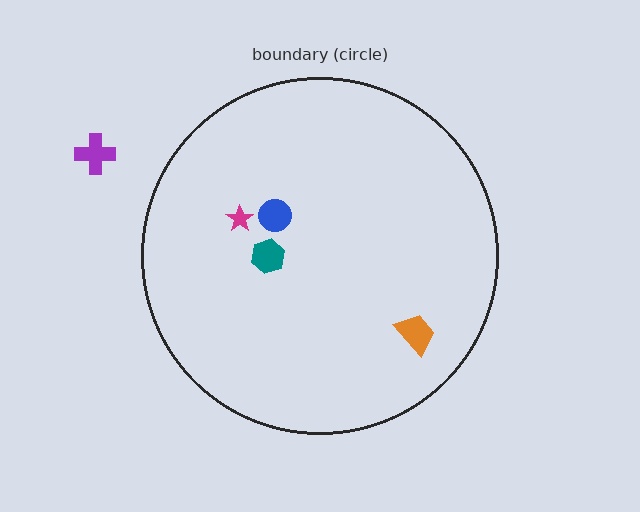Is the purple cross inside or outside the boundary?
Outside.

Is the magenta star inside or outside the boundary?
Inside.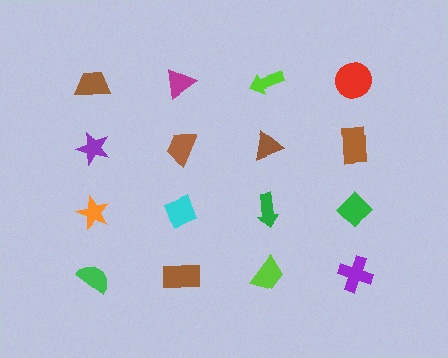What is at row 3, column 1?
An orange star.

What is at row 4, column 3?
A lime trapezoid.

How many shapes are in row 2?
4 shapes.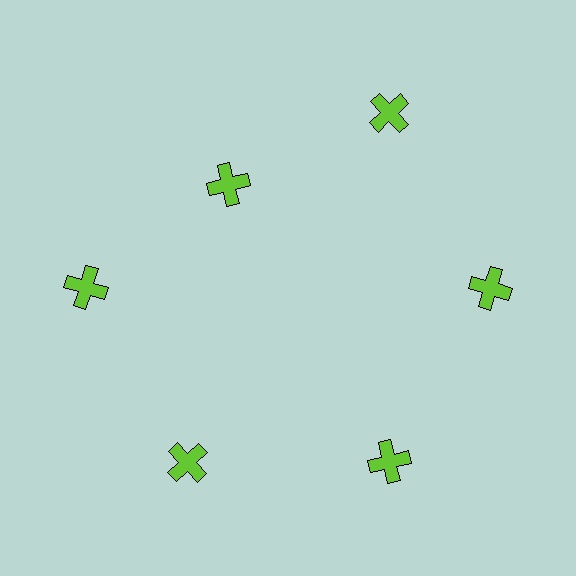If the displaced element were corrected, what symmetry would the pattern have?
It would have 6-fold rotational symmetry — the pattern would map onto itself every 60 degrees.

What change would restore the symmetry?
The symmetry would be restored by moving it outward, back onto the ring so that all 6 crosses sit at equal angles and equal distance from the center.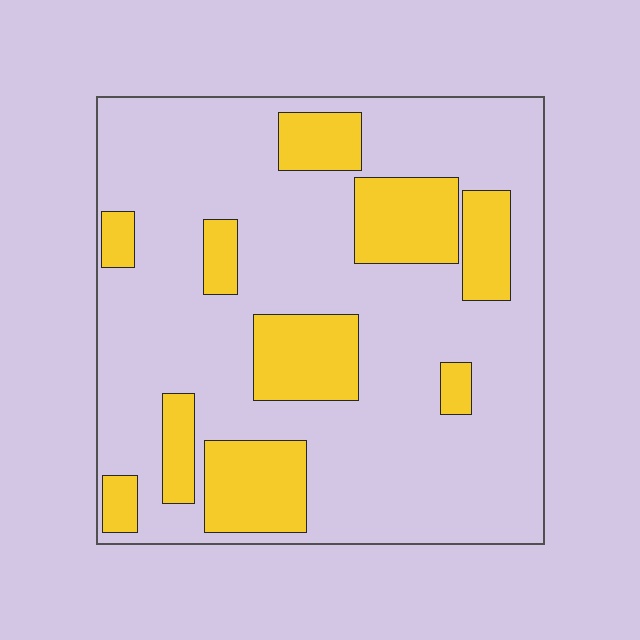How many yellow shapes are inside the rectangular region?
10.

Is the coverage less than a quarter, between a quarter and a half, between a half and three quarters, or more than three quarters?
Less than a quarter.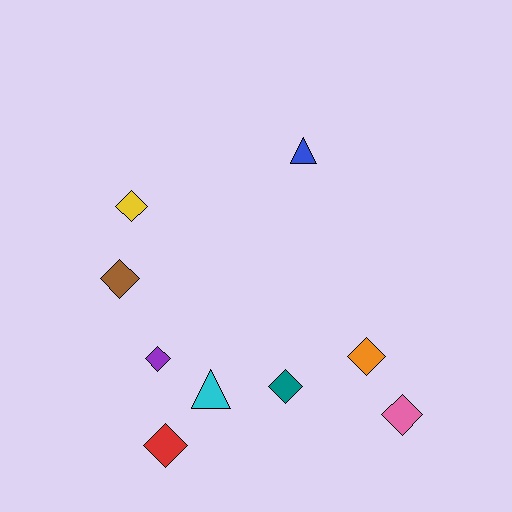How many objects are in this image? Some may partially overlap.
There are 9 objects.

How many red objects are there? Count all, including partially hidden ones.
There is 1 red object.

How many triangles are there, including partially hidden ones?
There are 2 triangles.